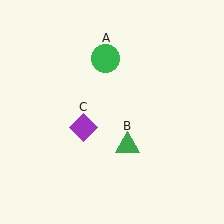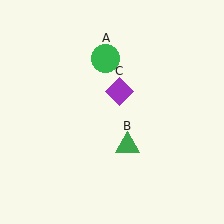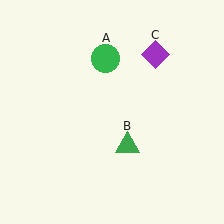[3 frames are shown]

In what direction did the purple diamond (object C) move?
The purple diamond (object C) moved up and to the right.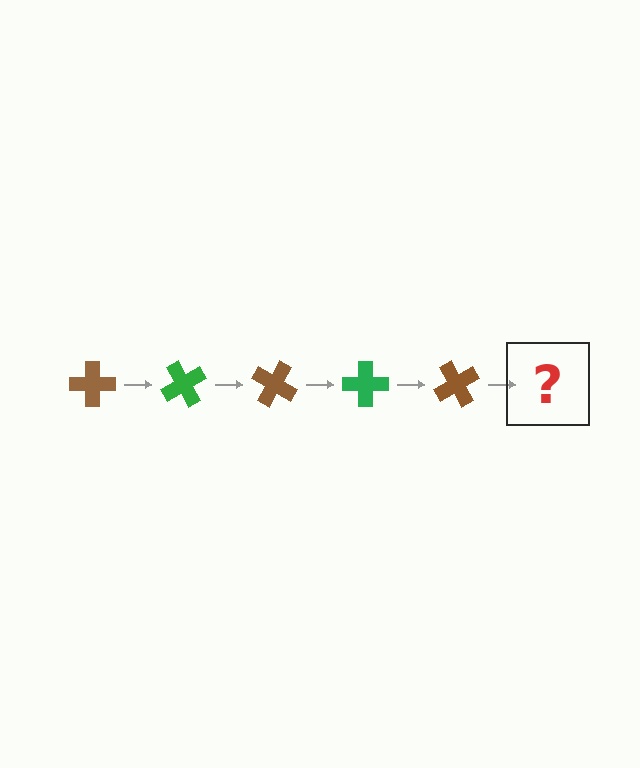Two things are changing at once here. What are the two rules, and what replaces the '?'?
The two rules are that it rotates 60 degrees each step and the color cycles through brown and green. The '?' should be a green cross, rotated 300 degrees from the start.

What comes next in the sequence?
The next element should be a green cross, rotated 300 degrees from the start.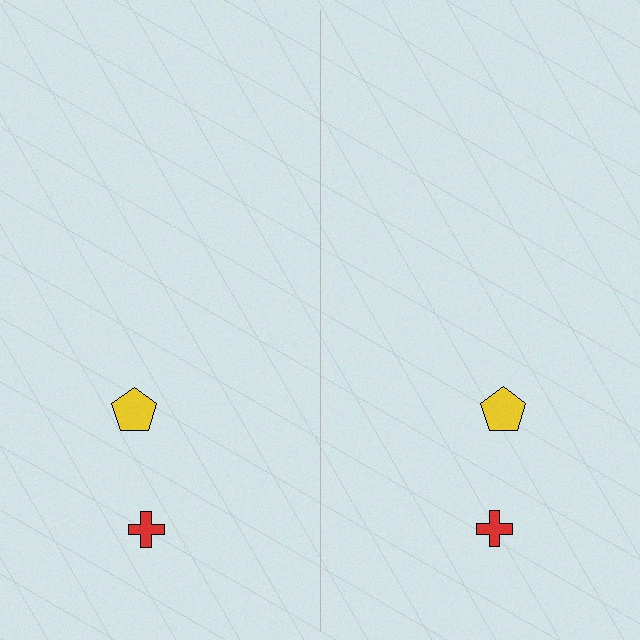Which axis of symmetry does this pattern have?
The pattern has a vertical axis of symmetry running through the center of the image.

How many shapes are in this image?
There are 4 shapes in this image.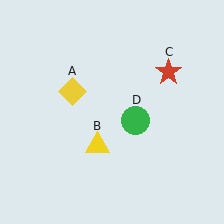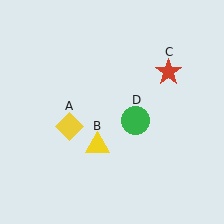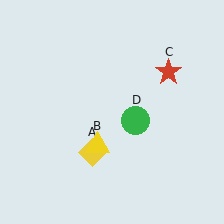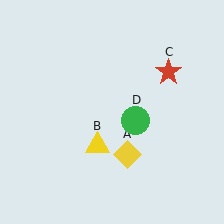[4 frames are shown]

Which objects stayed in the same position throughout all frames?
Yellow triangle (object B) and red star (object C) and green circle (object D) remained stationary.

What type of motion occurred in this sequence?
The yellow diamond (object A) rotated counterclockwise around the center of the scene.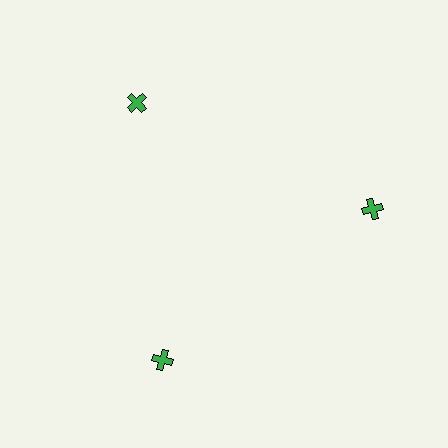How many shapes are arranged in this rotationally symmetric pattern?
There are 3 shapes, arranged in 3 groups of 1.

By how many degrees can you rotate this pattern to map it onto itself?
The pattern maps onto itself every 120 degrees of rotation.